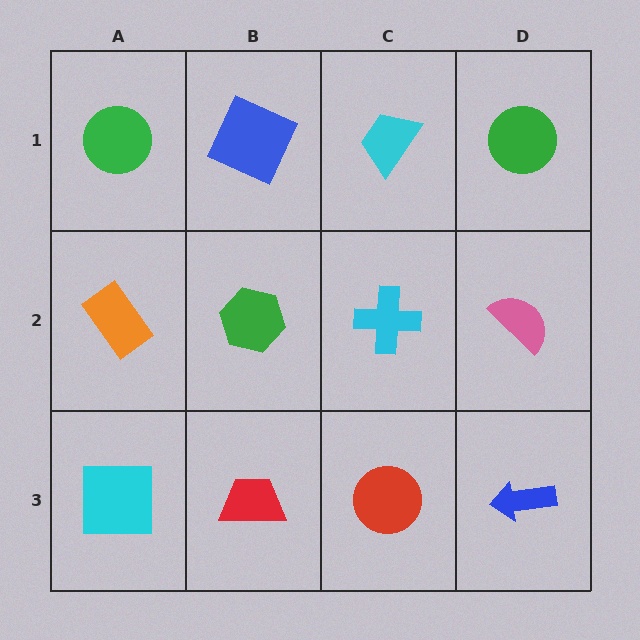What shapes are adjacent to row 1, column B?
A green hexagon (row 2, column B), a green circle (row 1, column A), a cyan trapezoid (row 1, column C).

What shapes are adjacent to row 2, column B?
A blue square (row 1, column B), a red trapezoid (row 3, column B), an orange rectangle (row 2, column A), a cyan cross (row 2, column C).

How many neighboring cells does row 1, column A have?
2.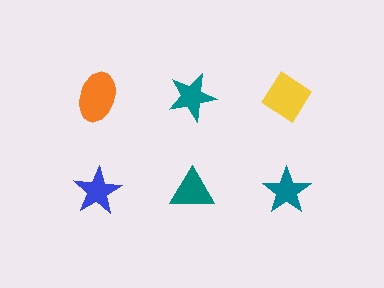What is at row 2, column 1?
A blue star.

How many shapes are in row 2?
3 shapes.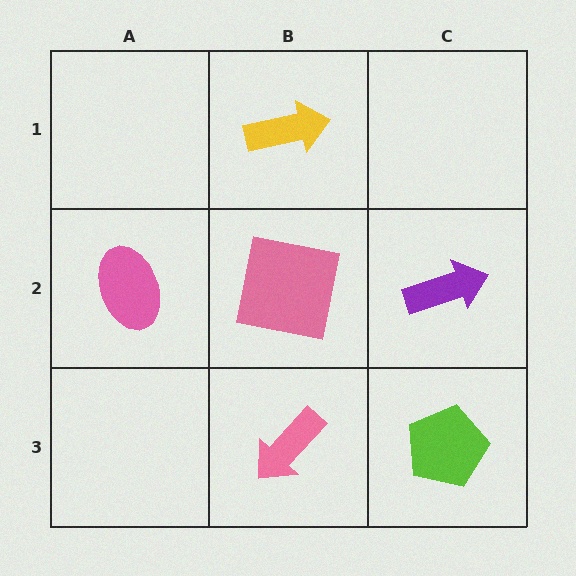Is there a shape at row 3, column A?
No, that cell is empty.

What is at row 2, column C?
A purple arrow.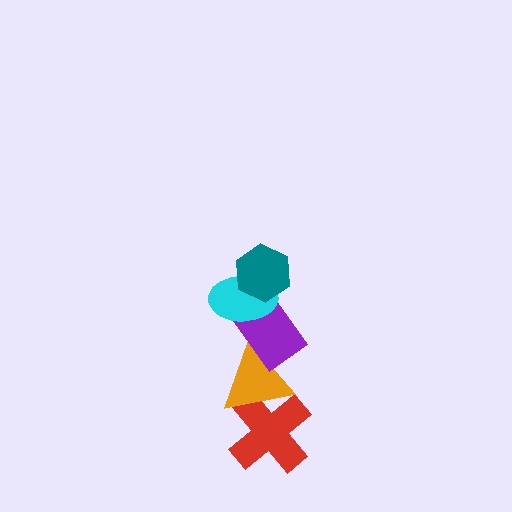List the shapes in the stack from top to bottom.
From top to bottom: the teal hexagon, the cyan ellipse, the purple rectangle, the orange triangle, the red cross.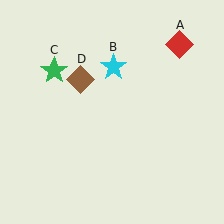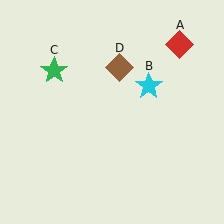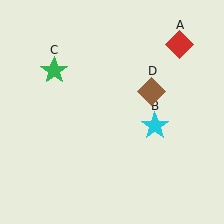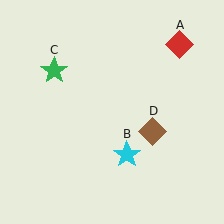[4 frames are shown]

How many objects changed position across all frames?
2 objects changed position: cyan star (object B), brown diamond (object D).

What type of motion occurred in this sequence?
The cyan star (object B), brown diamond (object D) rotated clockwise around the center of the scene.